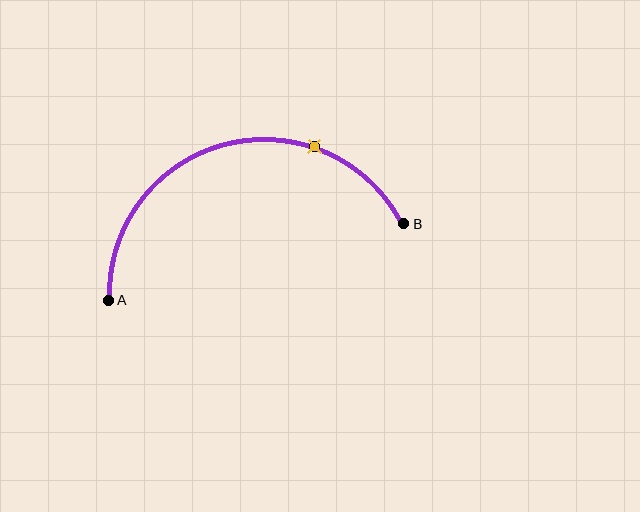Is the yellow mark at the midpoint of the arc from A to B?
No. The yellow mark lies on the arc but is closer to endpoint B. The arc midpoint would be at the point on the curve equidistant along the arc from both A and B.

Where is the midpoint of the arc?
The arc midpoint is the point on the curve farthest from the straight line joining A and B. It sits above that line.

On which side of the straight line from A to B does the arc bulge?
The arc bulges above the straight line connecting A and B.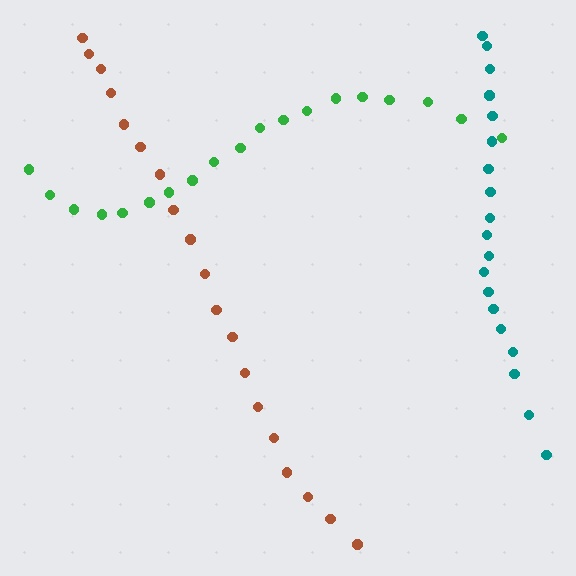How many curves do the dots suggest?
There are 3 distinct paths.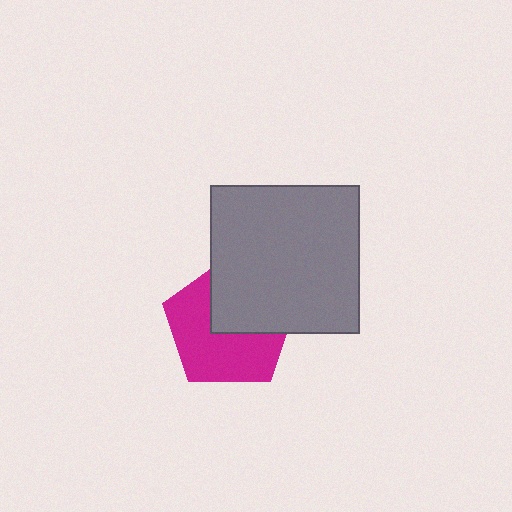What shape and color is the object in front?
The object in front is a gray square.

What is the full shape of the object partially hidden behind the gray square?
The partially hidden object is a magenta pentagon.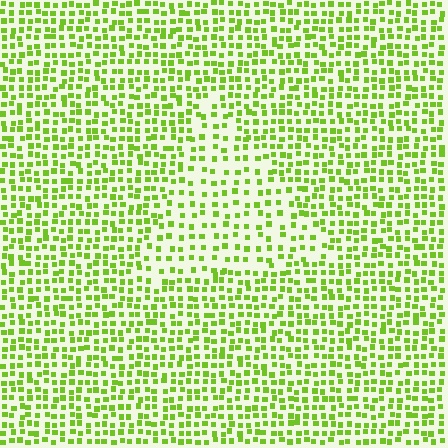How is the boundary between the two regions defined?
The boundary is defined by a change in element density (approximately 1.7x ratio). All elements are the same color, size, and shape.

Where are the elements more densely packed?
The elements are more densely packed outside the triangle boundary.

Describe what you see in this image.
The image contains small lime elements arranged at two different densities. A triangle-shaped region is visible where the elements are less densely packed than the surrounding area.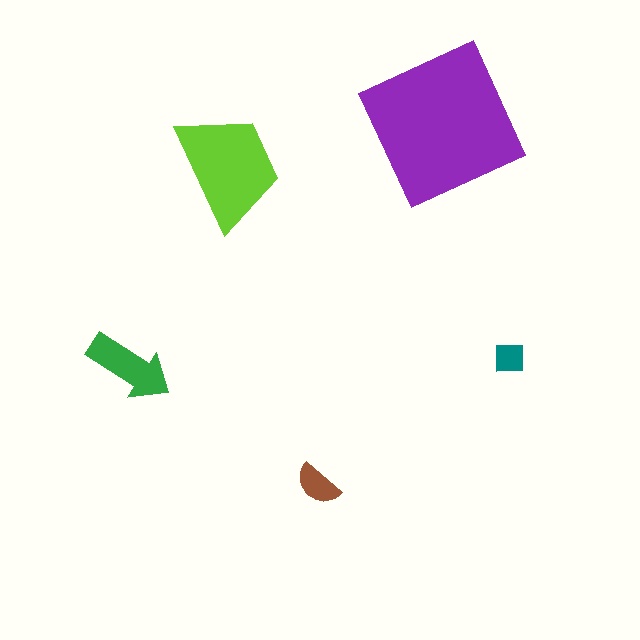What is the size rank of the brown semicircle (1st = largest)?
4th.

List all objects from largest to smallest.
The purple square, the lime trapezoid, the green arrow, the brown semicircle, the teal square.